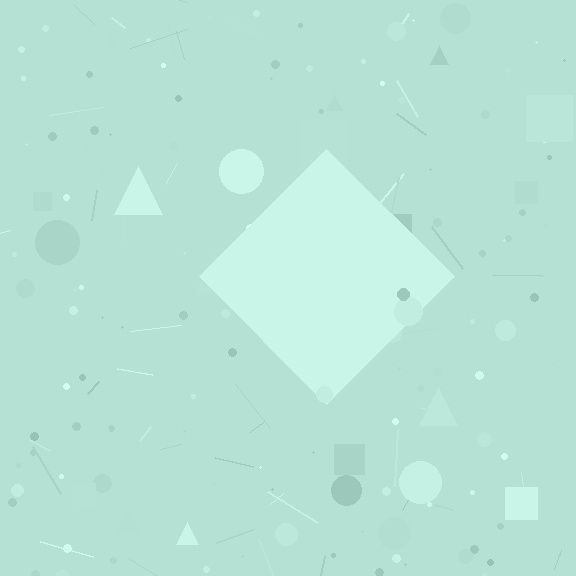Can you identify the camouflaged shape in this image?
The camouflaged shape is a diamond.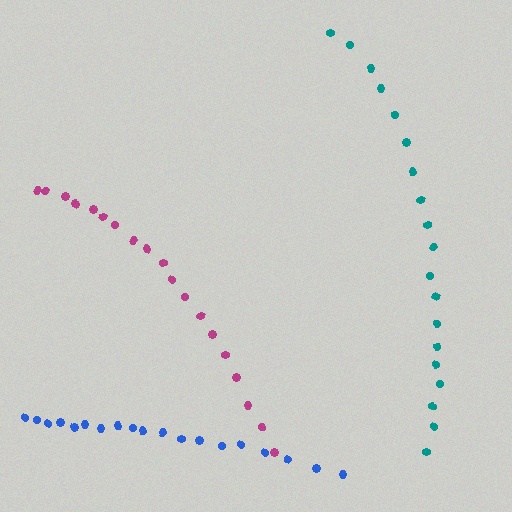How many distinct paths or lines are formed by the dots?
There are 3 distinct paths.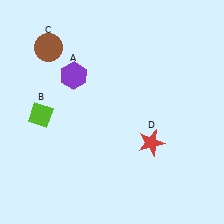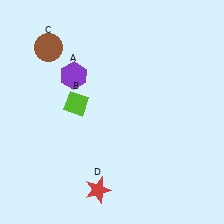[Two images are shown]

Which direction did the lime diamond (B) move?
The lime diamond (B) moved right.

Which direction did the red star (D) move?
The red star (D) moved left.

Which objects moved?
The objects that moved are: the lime diamond (B), the red star (D).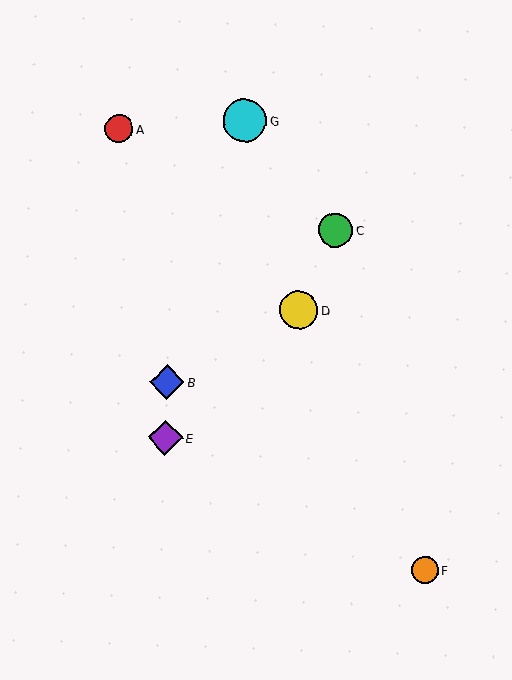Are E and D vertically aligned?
No, E is at x≈165 and D is at x≈298.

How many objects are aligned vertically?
2 objects (B, E) are aligned vertically.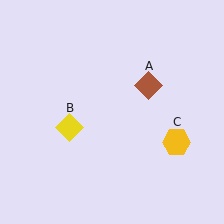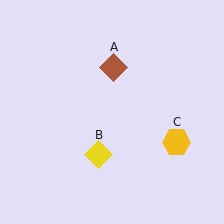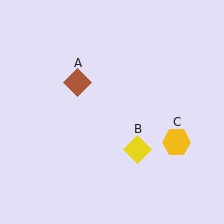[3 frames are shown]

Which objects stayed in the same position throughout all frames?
Yellow hexagon (object C) remained stationary.